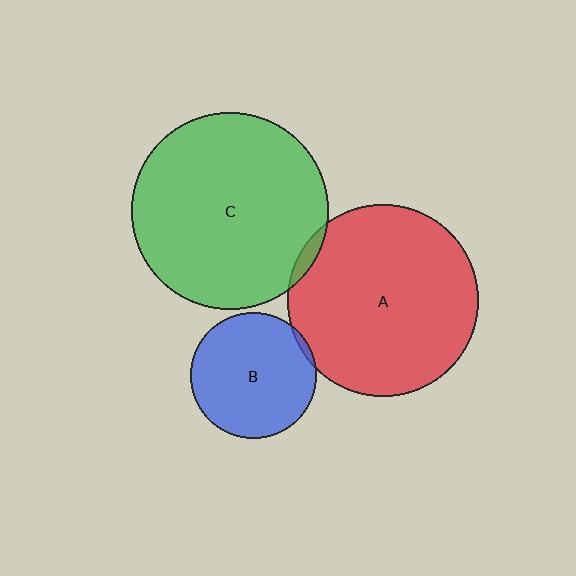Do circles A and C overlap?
Yes.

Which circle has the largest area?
Circle C (green).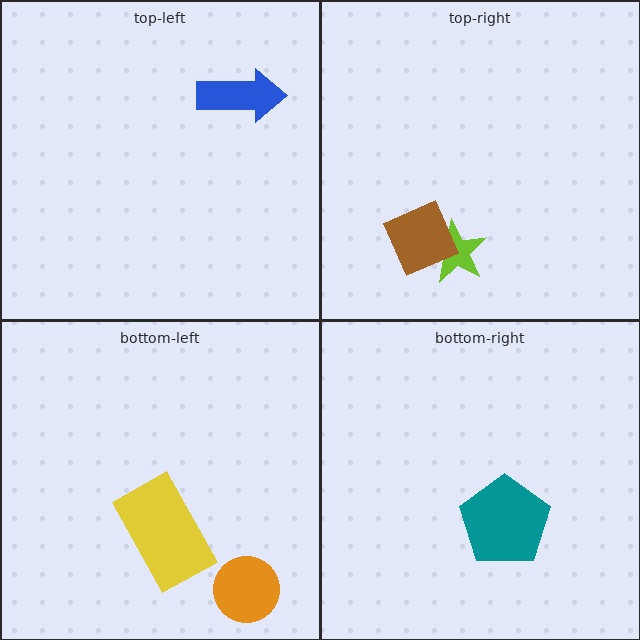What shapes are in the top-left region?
The blue arrow.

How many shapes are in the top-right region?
2.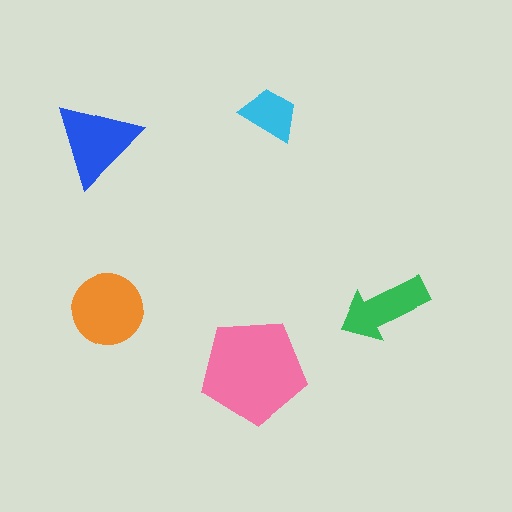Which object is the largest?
The pink pentagon.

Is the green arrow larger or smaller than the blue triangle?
Smaller.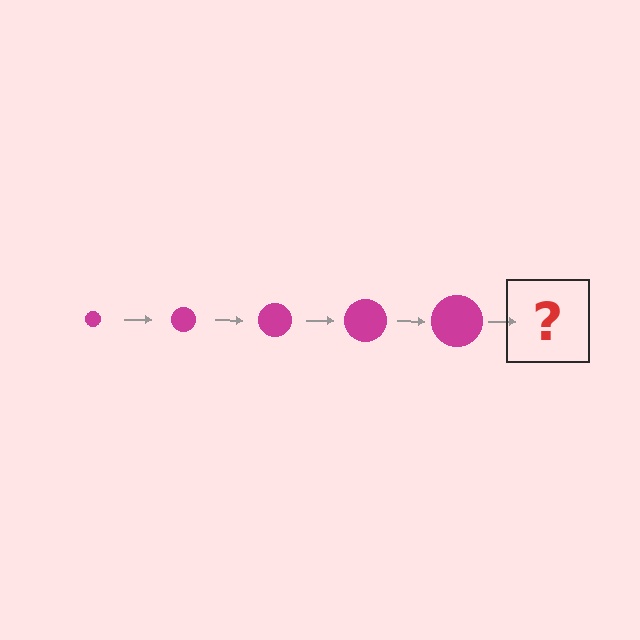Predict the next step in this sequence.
The next step is a magenta circle, larger than the previous one.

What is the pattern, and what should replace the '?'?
The pattern is that the circle gets progressively larger each step. The '?' should be a magenta circle, larger than the previous one.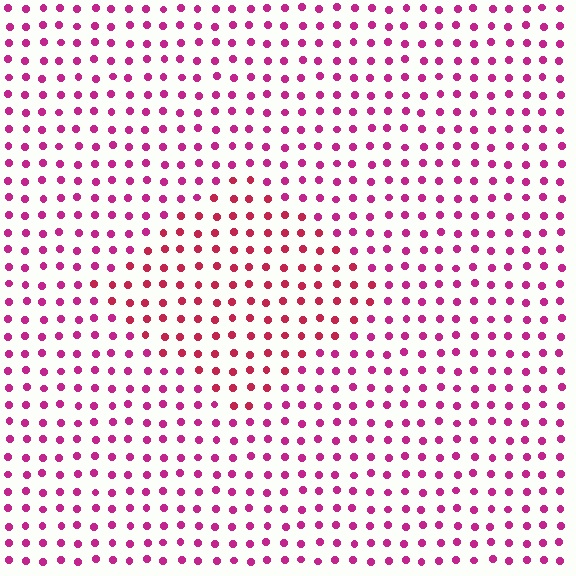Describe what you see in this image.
The image is filled with small magenta elements in a uniform arrangement. A diamond-shaped region is visible where the elements are tinted to a slightly different hue, forming a subtle color boundary.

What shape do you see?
I see a diamond.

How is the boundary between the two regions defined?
The boundary is defined purely by a slight shift in hue (about 24 degrees). Spacing, size, and orientation are identical on both sides.